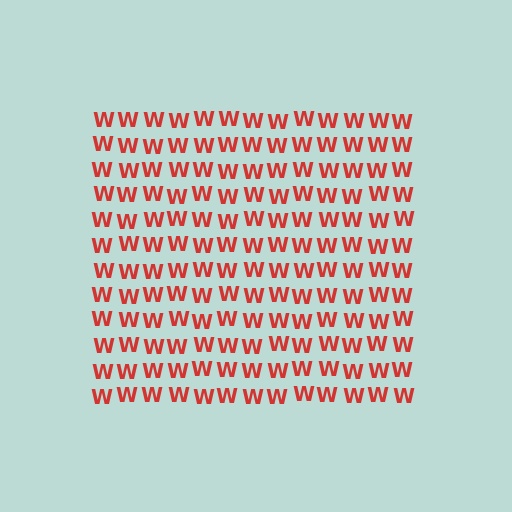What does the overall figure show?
The overall figure shows a square.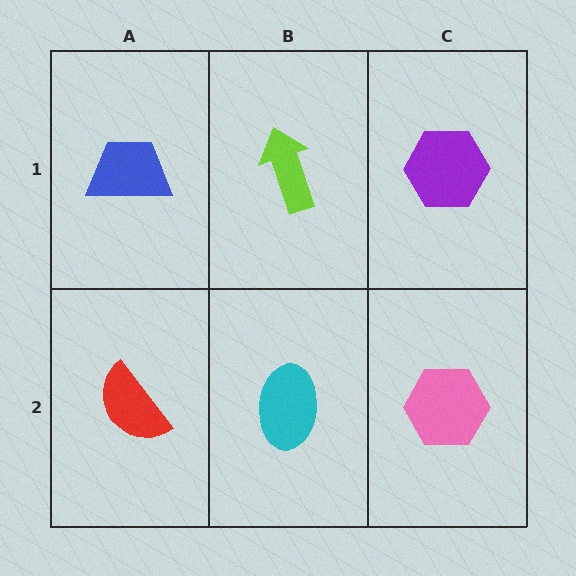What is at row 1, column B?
A lime arrow.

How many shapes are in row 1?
3 shapes.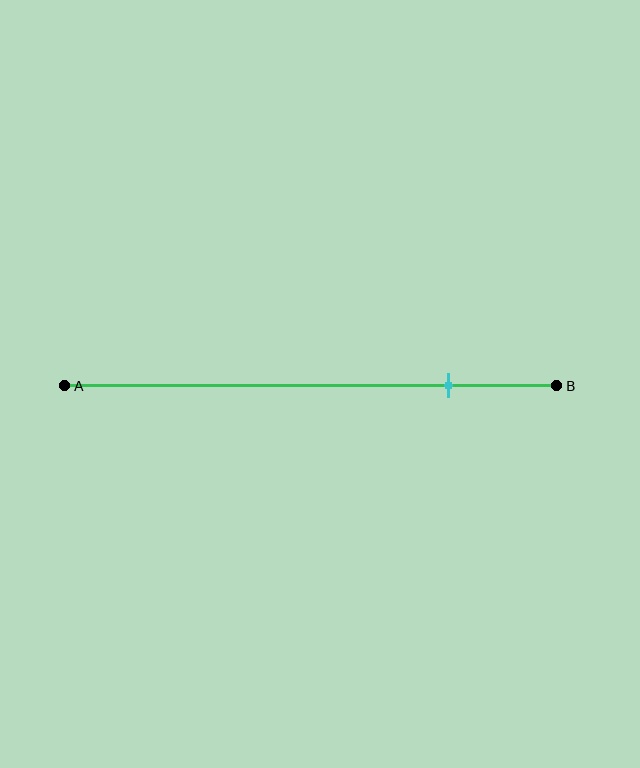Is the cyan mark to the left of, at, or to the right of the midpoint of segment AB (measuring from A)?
The cyan mark is to the right of the midpoint of segment AB.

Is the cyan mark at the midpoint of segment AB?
No, the mark is at about 80% from A, not at the 50% midpoint.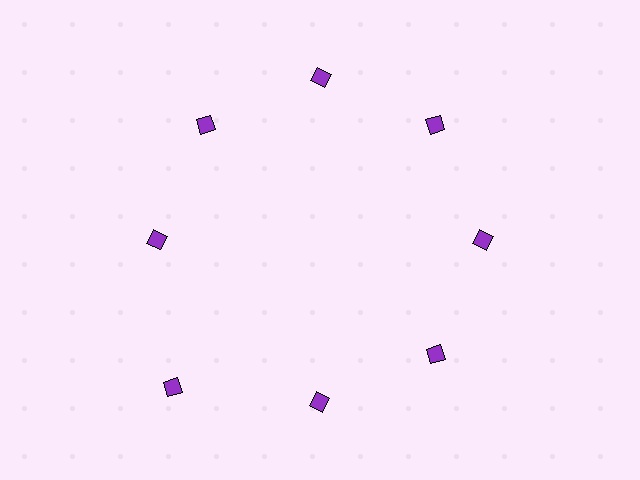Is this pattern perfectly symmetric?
No. The 8 purple diamonds are arranged in a ring, but one element near the 8 o'clock position is pushed outward from the center, breaking the 8-fold rotational symmetry.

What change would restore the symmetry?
The symmetry would be restored by moving it inward, back onto the ring so that all 8 diamonds sit at equal angles and equal distance from the center.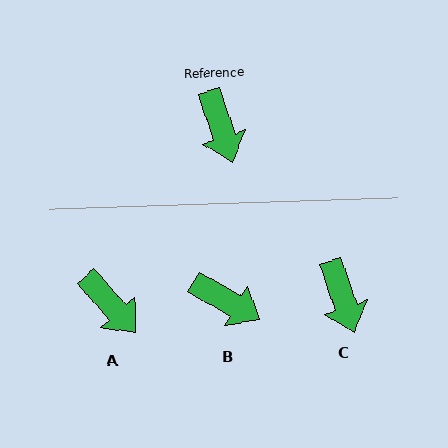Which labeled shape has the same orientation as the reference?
C.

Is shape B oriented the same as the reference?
No, it is off by about 42 degrees.